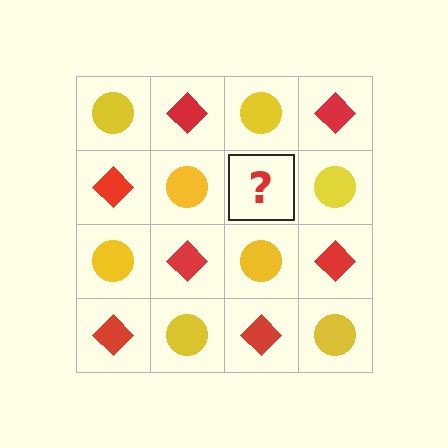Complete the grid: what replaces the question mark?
The question mark should be replaced with a red diamond.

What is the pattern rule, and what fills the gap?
The rule is that it alternates yellow circle and red diamond in a checkerboard pattern. The gap should be filled with a red diamond.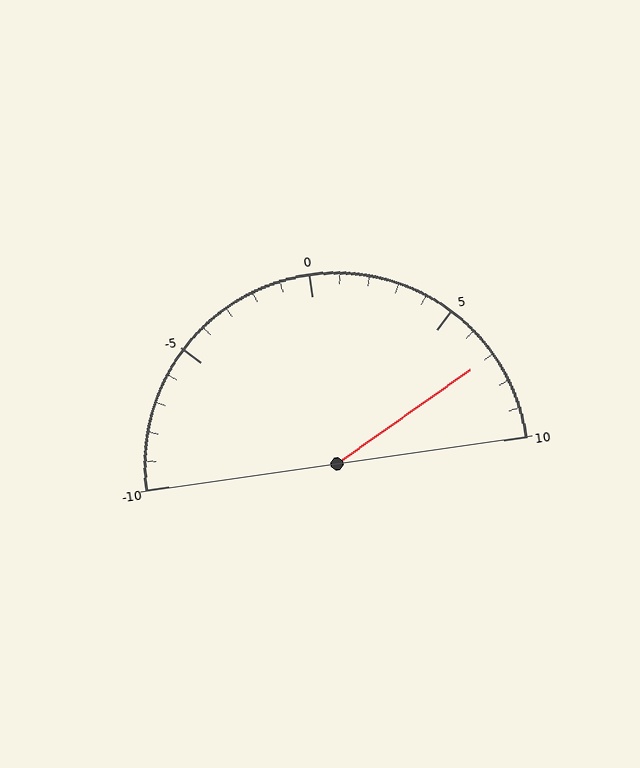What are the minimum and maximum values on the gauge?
The gauge ranges from -10 to 10.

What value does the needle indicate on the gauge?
The needle indicates approximately 7.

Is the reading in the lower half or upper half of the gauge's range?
The reading is in the upper half of the range (-10 to 10).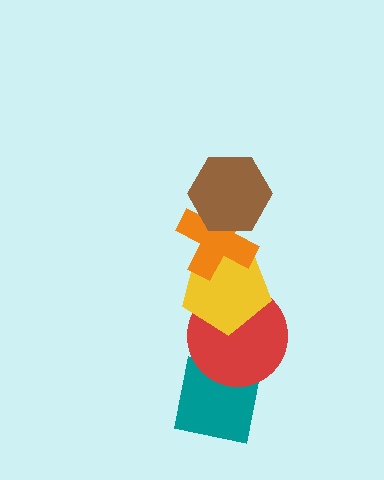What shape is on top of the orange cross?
The brown hexagon is on top of the orange cross.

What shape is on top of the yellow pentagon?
The orange cross is on top of the yellow pentagon.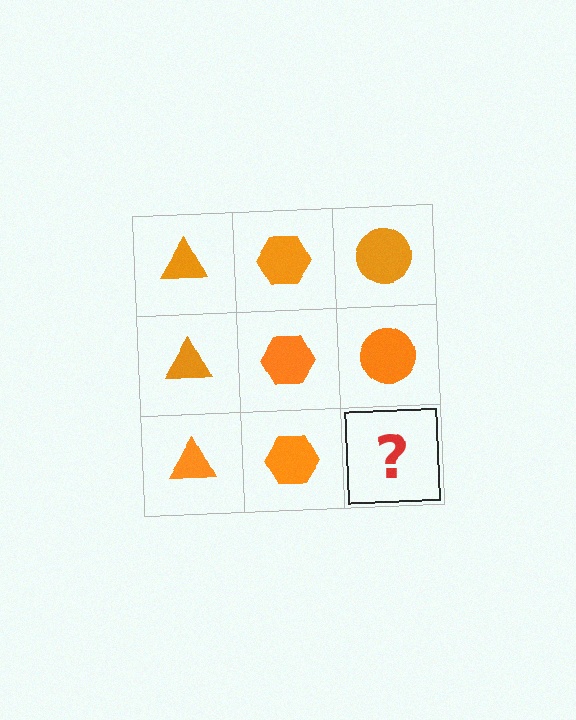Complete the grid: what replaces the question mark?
The question mark should be replaced with an orange circle.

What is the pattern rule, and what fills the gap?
The rule is that each column has a consistent shape. The gap should be filled with an orange circle.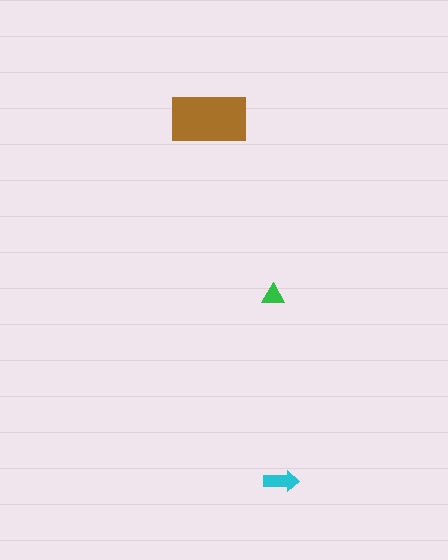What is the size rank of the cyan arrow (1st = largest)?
2nd.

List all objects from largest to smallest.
The brown rectangle, the cyan arrow, the green triangle.